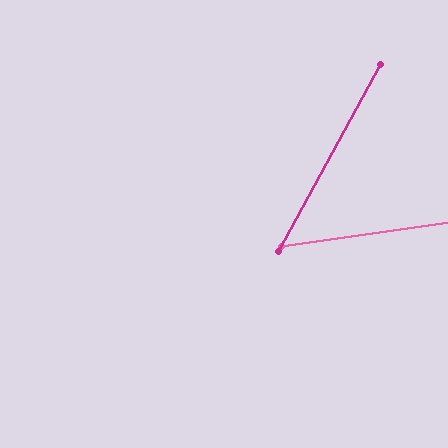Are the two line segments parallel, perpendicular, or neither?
Neither parallel nor perpendicular — they differ by about 53°.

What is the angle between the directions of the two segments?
Approximately 53 degrees.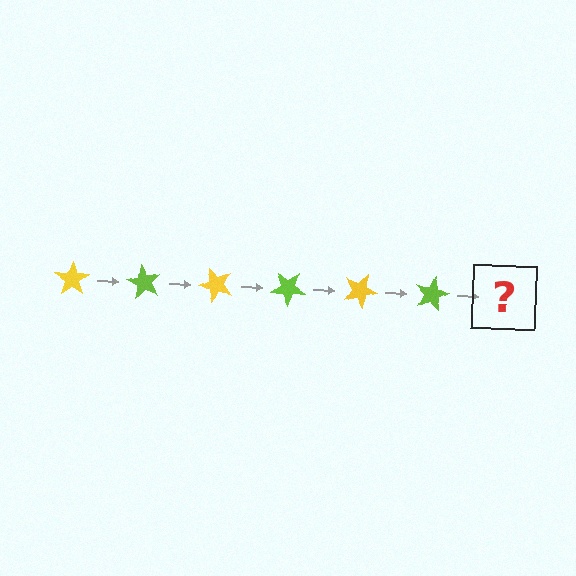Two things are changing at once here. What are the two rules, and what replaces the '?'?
The two rules are that it rotates 60 degrees each step and the color cycles through yellow and lime. The '?' should be a yellow star, rotated 360 degrees from the start.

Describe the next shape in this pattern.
It should be a yellow star, rotated 360 degrees from the start.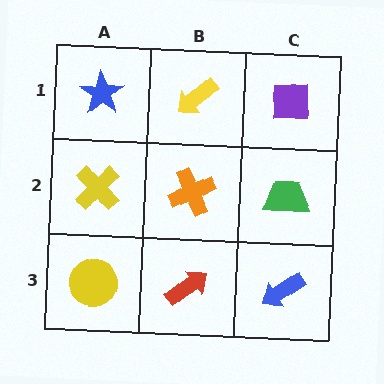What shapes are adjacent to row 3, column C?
A green trapezoid (row 2, column C), a red arrow (row 3, column B).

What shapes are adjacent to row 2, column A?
A blue star (row 1, column A), a yellow circle (row 3, column A), an orange cross (row 2, column B).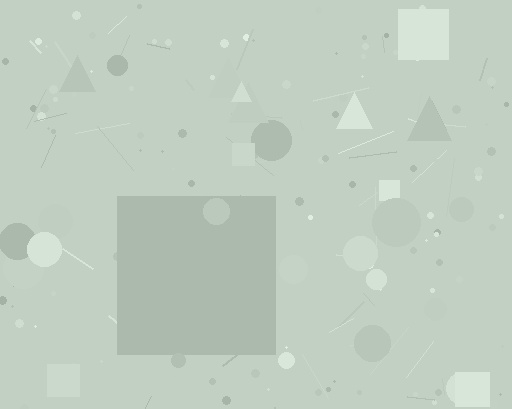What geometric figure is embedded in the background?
A square is embedded in the background.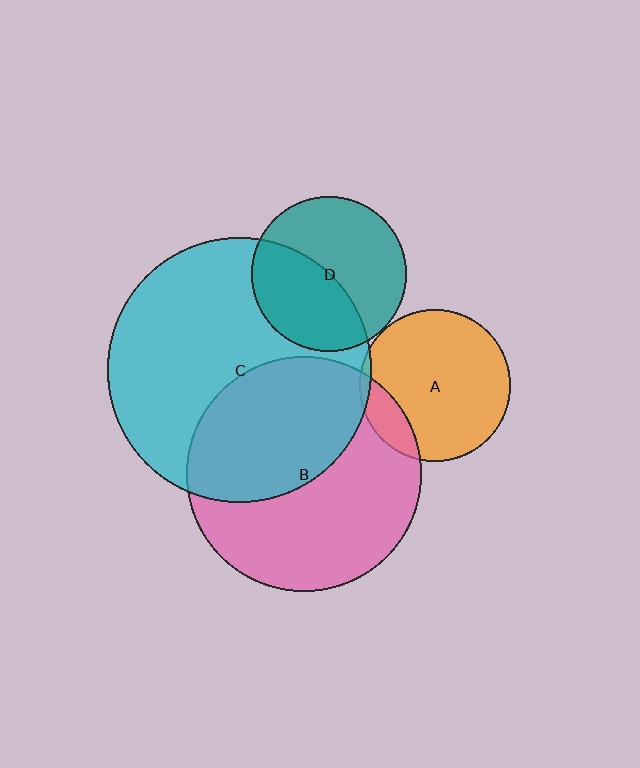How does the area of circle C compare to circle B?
Approximately 1.3 times.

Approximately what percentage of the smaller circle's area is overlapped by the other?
Approximately 45%.